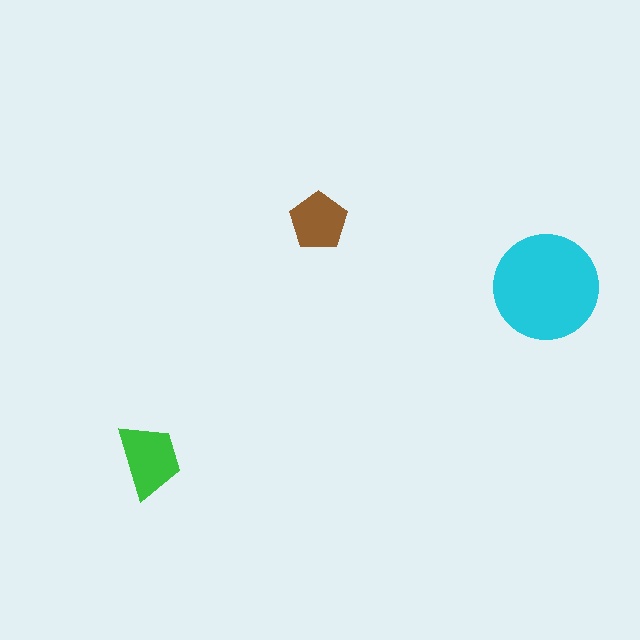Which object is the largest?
The cyan circle.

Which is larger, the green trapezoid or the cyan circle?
The cyan circle.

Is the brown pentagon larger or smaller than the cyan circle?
Smaller.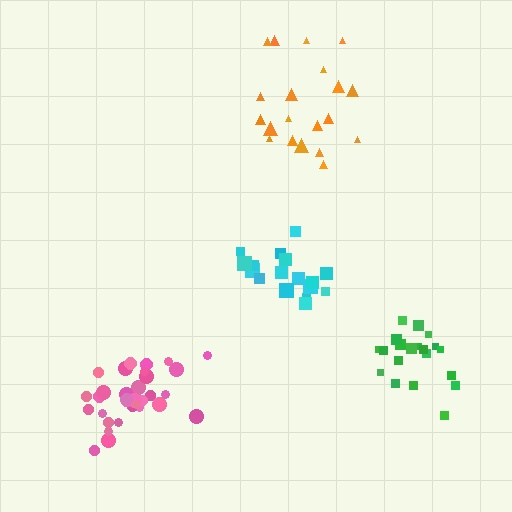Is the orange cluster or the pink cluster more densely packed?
Pink.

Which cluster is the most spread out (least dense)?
Orange.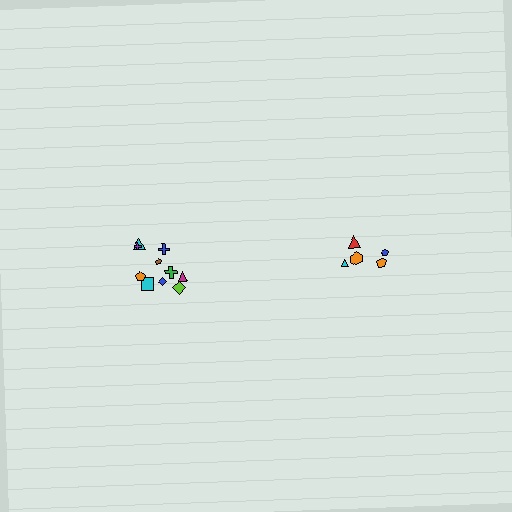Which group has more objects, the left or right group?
The left group.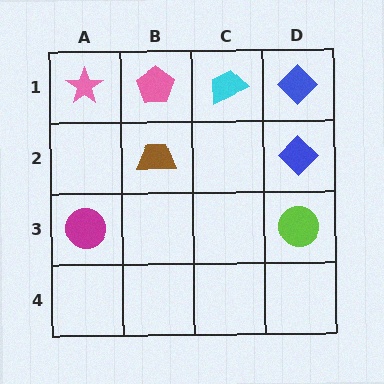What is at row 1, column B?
A pink pentagon.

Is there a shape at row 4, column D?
No, that cell is empty.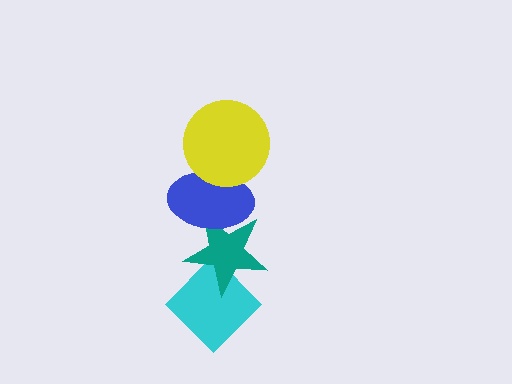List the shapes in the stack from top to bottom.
From top to bottom: the yellow circle, the blue ellipse, the teal star, the cyan diamond.